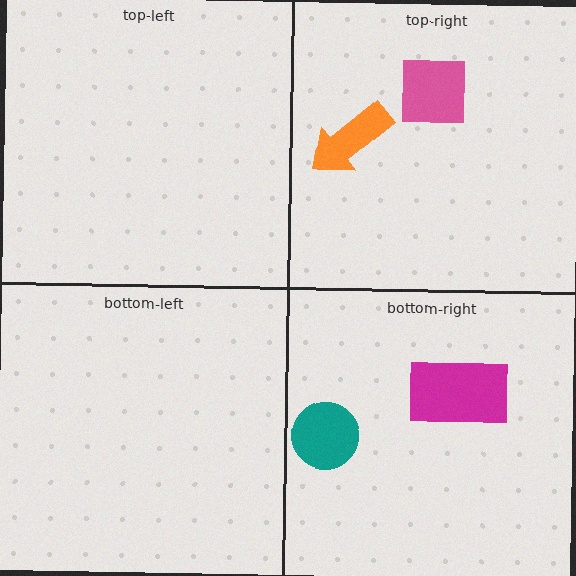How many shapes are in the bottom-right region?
2.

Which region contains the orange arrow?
The top-right region.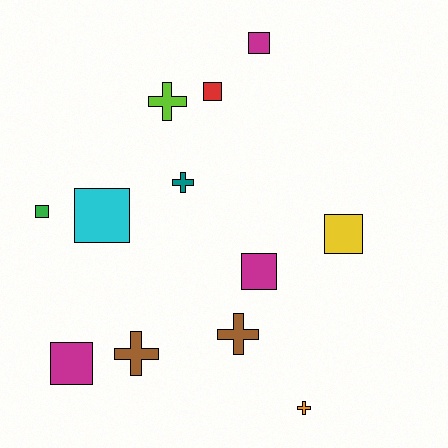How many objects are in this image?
There are 12 objects.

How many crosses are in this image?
There are 5 crosses.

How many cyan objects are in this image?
There is 1 cyan object.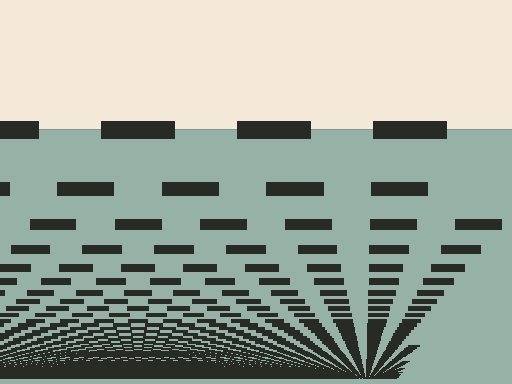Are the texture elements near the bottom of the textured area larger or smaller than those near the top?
Smaller. The gradient is inverted — elements near the bottom are smaller and denser.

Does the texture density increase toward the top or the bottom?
Density increases toward the bottom.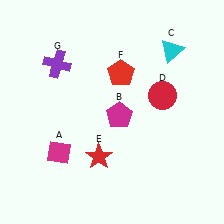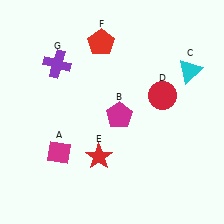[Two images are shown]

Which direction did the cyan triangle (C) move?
The cyan triangle (C) moved down.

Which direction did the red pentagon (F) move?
The red pentagon (F) moved up.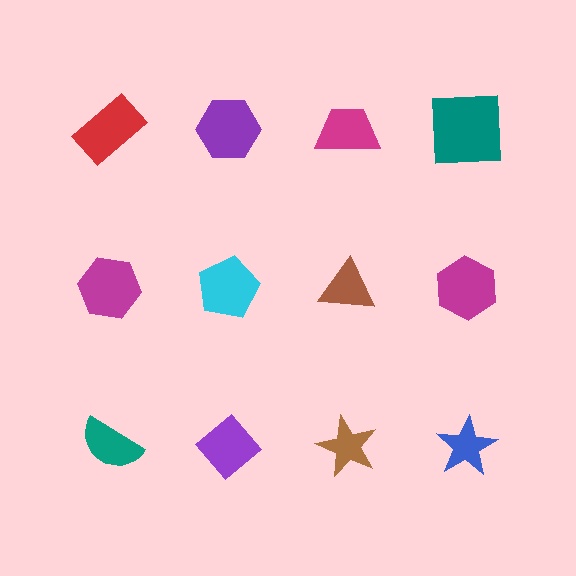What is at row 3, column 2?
A purple diamond.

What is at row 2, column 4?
A magenta hexagon.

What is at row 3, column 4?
A blue star.